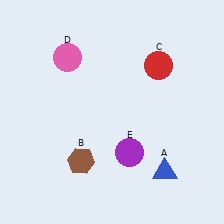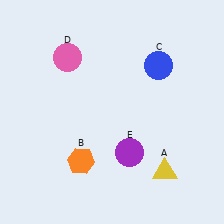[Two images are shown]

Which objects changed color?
A changed from blue to yellow. B changed from brown to orange. C changed from red to blue.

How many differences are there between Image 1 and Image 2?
There are 3 differences between the two images.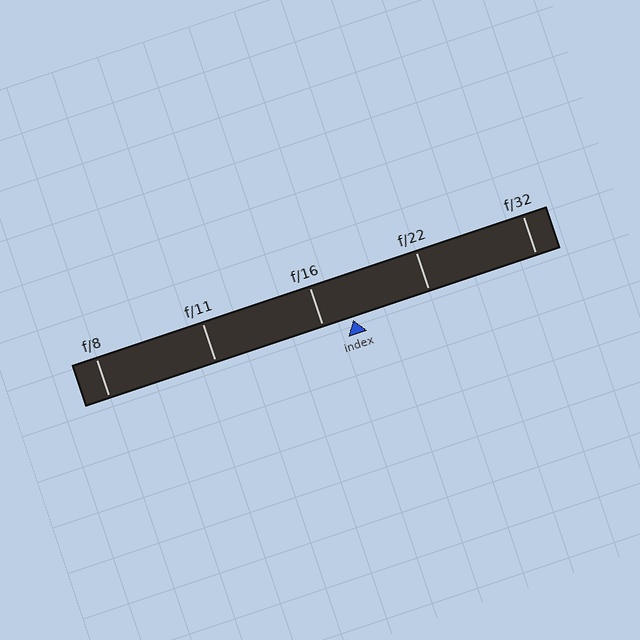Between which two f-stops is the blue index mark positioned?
The index mark is between f/16 and f/22.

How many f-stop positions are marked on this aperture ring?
There are 5 f-stop positions marked.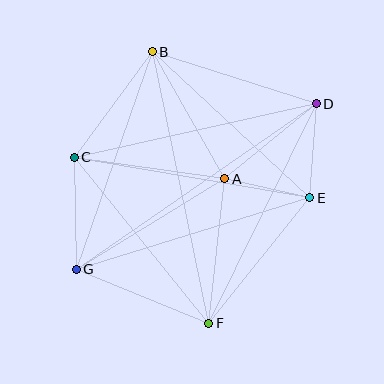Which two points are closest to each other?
Points A and E are closest to each other.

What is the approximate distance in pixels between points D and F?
The distance between D and F is approximately 245 pixels.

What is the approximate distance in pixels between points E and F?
The distance between E and F is approximately 161 pixels.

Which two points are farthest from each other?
Points D and G are farthest from each other.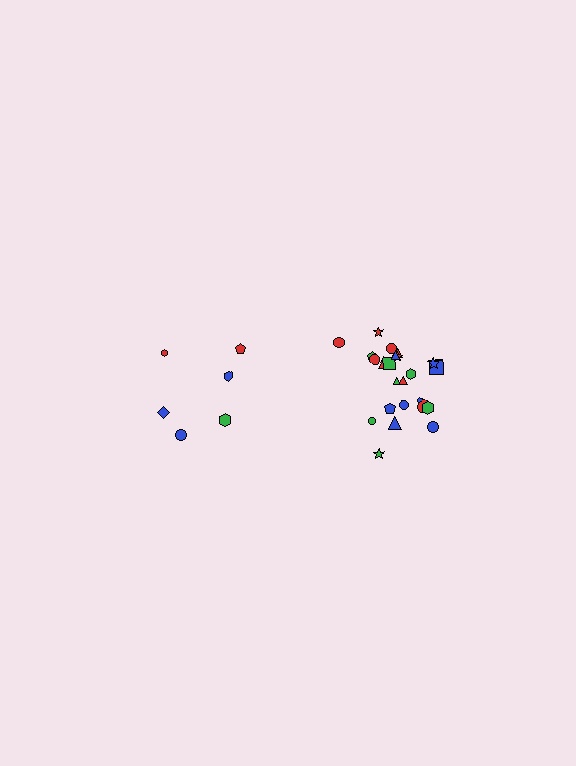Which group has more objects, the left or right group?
The right group.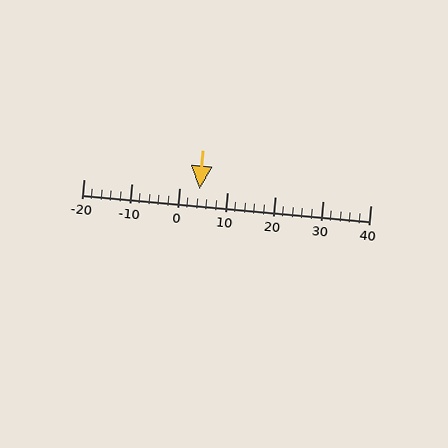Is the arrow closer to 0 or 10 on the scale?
The arrow is closer to 0.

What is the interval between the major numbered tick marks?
The major tick marks are spaced 10 units apart.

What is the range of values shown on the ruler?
The ruler shows values from -20 to 40.